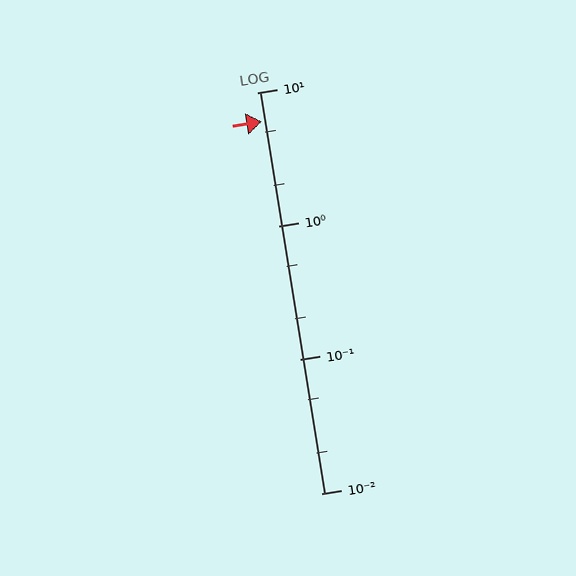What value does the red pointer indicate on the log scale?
The pointer indicates approximately 6.1.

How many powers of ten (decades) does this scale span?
The scale spans 3 decades, from 0.01 to 10.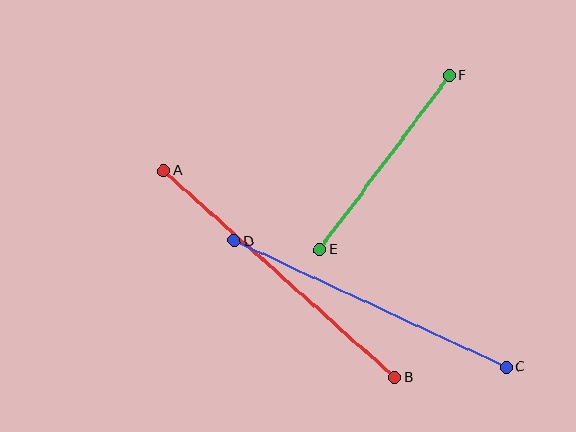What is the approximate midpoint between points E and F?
The midpoint is at approximately (384, 162) pixels.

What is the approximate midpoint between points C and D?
The midpoint is at approximately (370, 304) pixels.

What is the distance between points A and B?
The distance is approximately 310 pixels.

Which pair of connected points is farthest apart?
Points A and B are farthest apart.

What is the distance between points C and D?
The distance is approximately 300 pixels.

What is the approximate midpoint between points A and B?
The midpoint is at approximately (279, 274) pixels.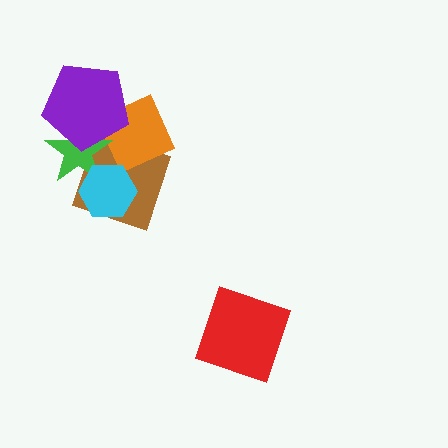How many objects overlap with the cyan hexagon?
3 objects overlap with the cyan hexagon.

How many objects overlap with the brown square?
3 objects overlap with the brown square.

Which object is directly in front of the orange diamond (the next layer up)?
The green star is directly in front of the orange diamond.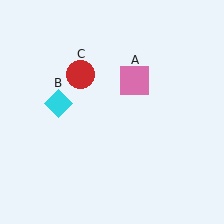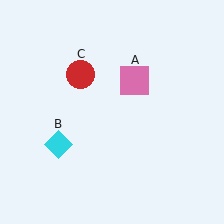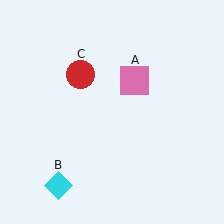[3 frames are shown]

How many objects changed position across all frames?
1 object changed position: cyan diamond (object B).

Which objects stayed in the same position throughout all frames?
Pink square (object A) and red circle (object C) remained stationary.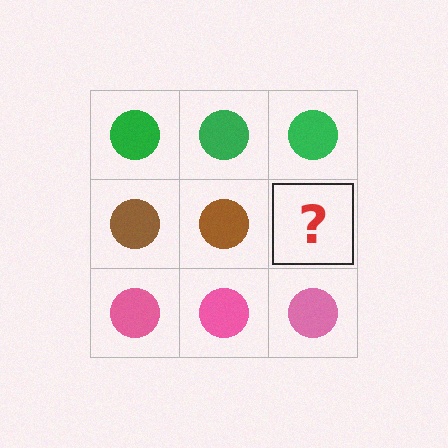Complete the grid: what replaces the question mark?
The question mark should be replaced with a brown circle.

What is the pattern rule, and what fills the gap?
The rule is that each row has a consistent color. The gap should be filled with a brown circle.